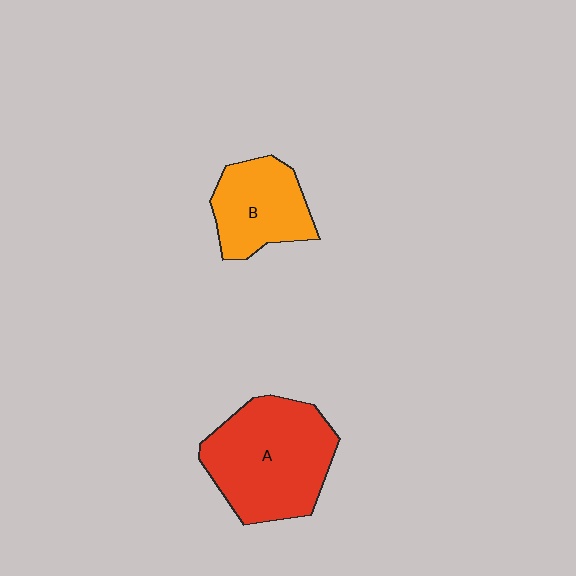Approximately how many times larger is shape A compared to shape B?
Approximately 1.6 times.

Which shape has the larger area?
Shape A (red).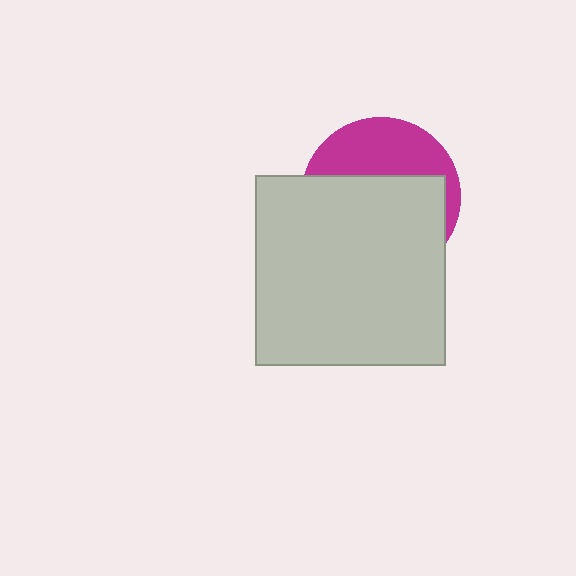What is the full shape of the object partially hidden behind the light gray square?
The partially hidden object is a magenta circle.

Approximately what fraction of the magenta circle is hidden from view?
Roughly 63% of the magenta circle is hidden behind the light gray square.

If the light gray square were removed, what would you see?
You would see the complete magenta circle.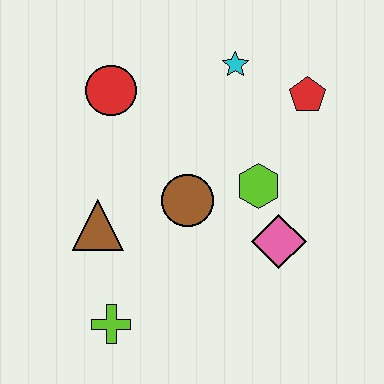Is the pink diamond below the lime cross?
No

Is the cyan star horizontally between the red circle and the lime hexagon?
Yes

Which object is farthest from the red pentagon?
The lime cross is farthest from the red pentagon.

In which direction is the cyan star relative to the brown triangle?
The cyan star is above the brown triangle.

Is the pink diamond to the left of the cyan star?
No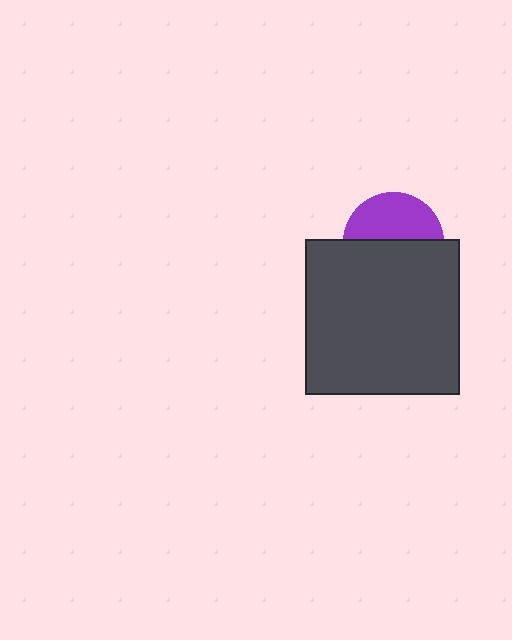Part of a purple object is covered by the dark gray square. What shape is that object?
It is a circle.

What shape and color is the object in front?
The object in front is a dark gray square.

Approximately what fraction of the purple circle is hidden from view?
Roughly 54% of the purple circle is hidden behind the dark gray square.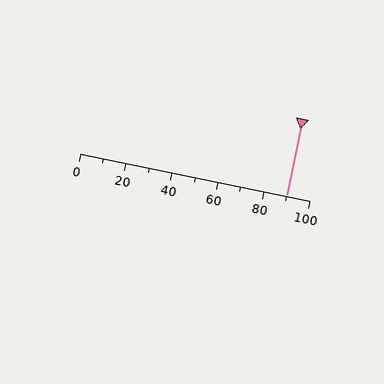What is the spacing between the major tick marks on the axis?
The major ticks are spaced 20 apart.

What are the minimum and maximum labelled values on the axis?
The axis runs from 0 to 100.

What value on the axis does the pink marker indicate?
The marker indicates approximately 90.